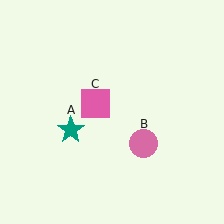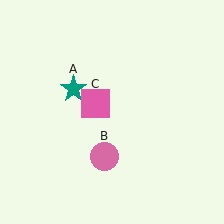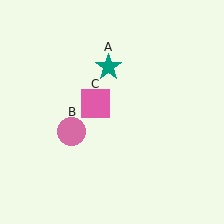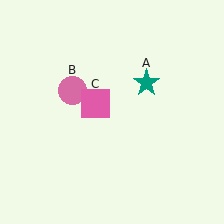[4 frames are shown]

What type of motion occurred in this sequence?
The teal star (object A), pink circle (object B) rotated clockwise around the center of the scene.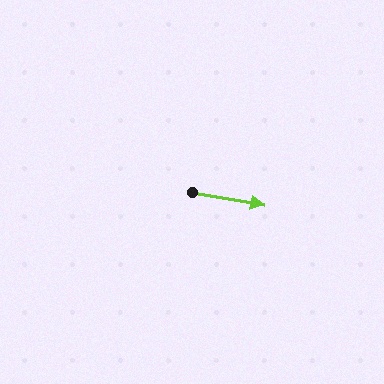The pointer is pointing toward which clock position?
Roughly 3 o'clock.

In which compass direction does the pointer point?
East.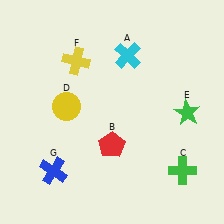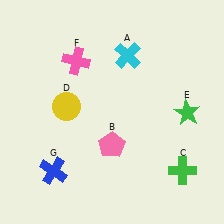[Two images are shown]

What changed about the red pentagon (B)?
In Image 1, B is red. In Image 2, it changed to pink.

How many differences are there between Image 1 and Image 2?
There are 2 differences between the two images.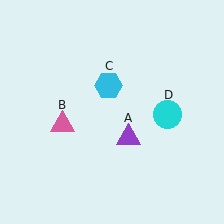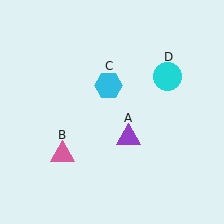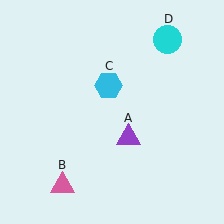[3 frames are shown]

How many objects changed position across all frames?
2 objects changed position: pink triangle (object B), cyan circle (object D).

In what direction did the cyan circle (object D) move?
The cyan circle (object D) moved up.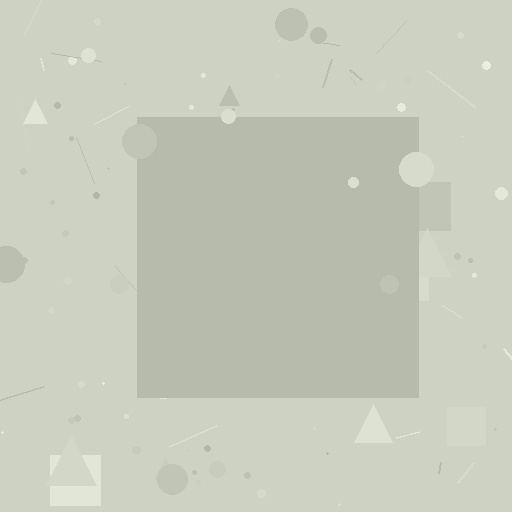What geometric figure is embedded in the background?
A square is embedded in the background.